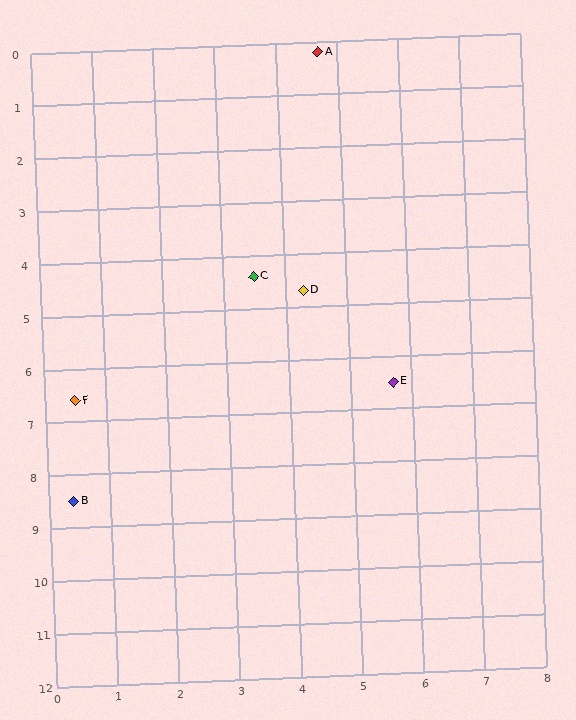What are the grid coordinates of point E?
Point E is at approximately (5.7, 6.5).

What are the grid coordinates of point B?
Point B is at approximately (0.4, 8.5).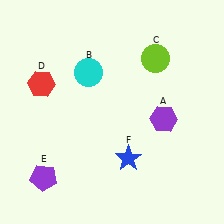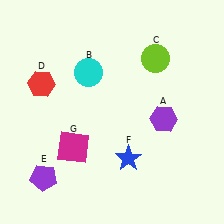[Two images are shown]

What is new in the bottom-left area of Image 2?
A magenta square (G) was added in the bottom-left area of Image 2.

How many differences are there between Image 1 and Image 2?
There is 1 difference between the two images.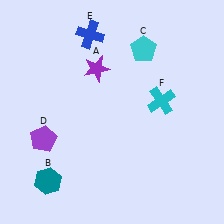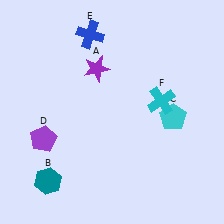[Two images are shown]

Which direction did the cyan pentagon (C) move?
The cyan pentagon (C) moved down.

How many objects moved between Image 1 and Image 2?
1 object moved between the two images.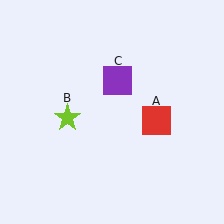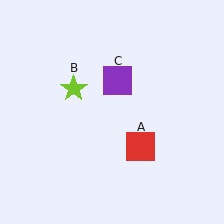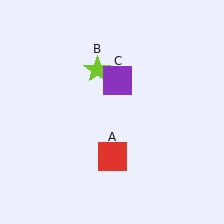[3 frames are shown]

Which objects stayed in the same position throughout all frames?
Purple square (object C) remained stationary.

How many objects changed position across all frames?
2 objects changed position: red square (object A), lime star (object B).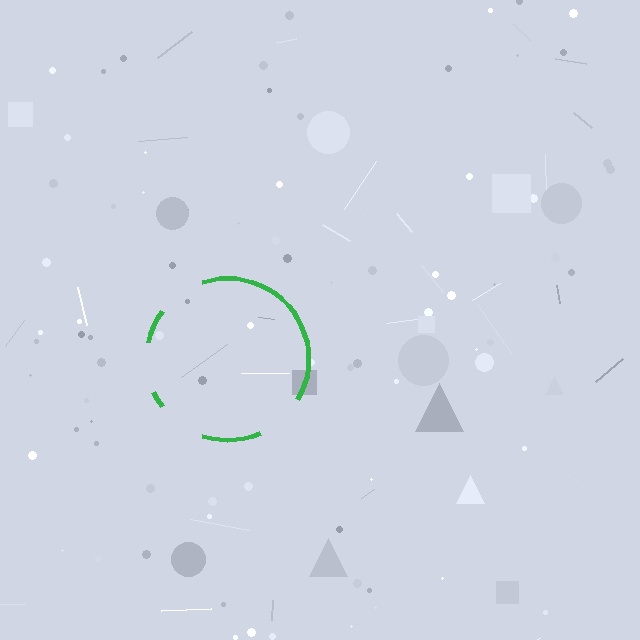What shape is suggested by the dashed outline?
The dashed outline suggests a circle.